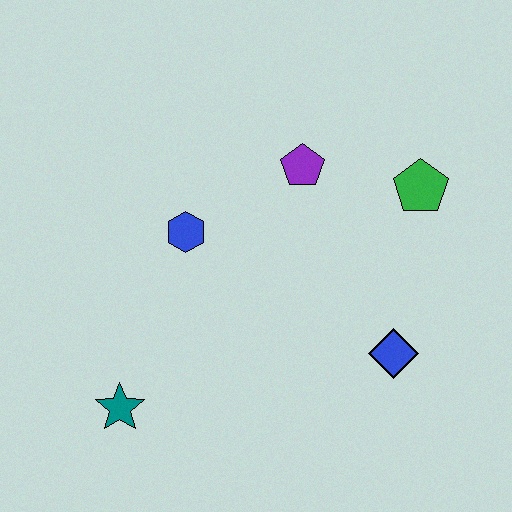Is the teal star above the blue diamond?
No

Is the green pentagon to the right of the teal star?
Yes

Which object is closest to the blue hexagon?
The purple pentagon is closest to the blue hexagon.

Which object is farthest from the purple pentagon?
The teal star is farthest from the purple pentagon.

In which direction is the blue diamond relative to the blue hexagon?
The blue diamond is to the right of the blue hexagon.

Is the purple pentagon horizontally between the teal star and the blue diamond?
Yes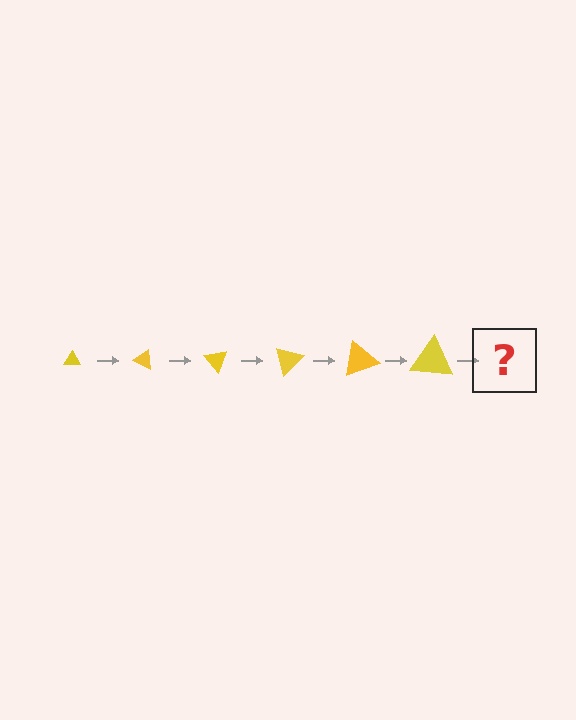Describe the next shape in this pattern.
It should be a triangle, larger than the previous one and rotated 150 degrees from the start.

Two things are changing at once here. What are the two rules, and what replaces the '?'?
The two rules are that the triangle grows larger each step and it rotates 25 degrees each step. The '?' should be a triangle, larger than the previous one and rotated 150 degrees from the start.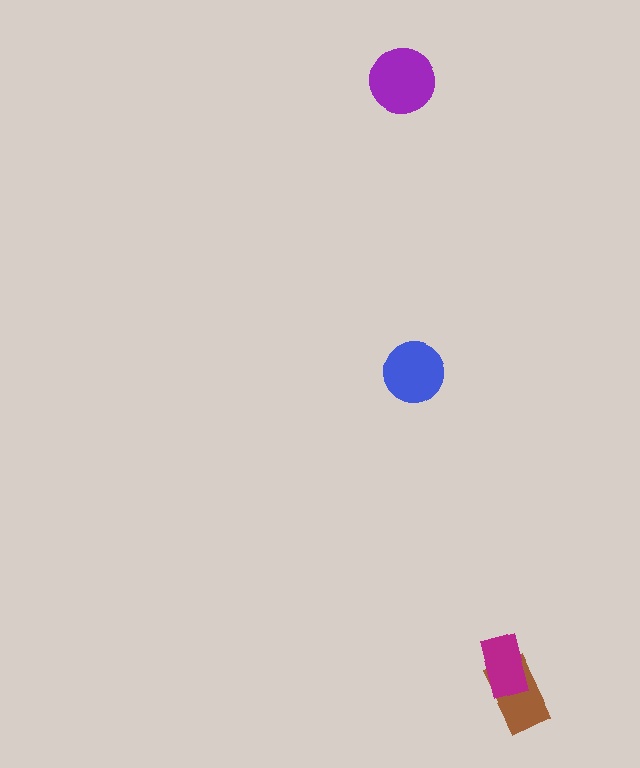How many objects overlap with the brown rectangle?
1 object overlaps with the brown rectangle.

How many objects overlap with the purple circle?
0 objects overlap with the purple circle.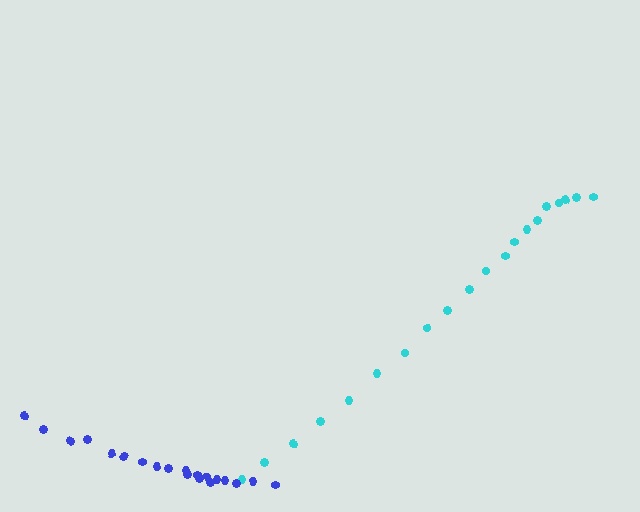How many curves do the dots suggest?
There are 2 distinct paths.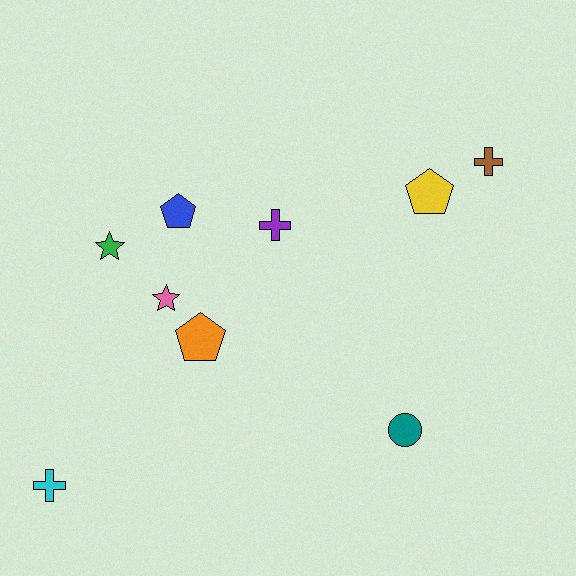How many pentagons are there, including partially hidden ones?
There are 3 pentagons.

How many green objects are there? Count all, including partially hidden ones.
There is 1 green object.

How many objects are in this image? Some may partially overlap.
There are 9 objects.